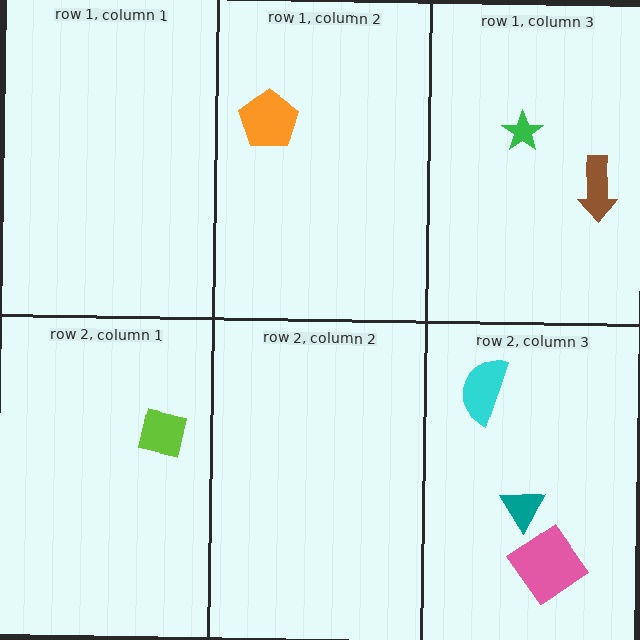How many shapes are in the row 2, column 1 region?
1.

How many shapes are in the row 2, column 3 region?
3.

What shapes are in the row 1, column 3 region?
The green star, the brown arrow.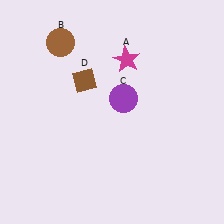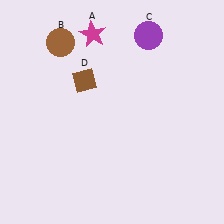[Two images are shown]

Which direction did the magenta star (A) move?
The magenta star (A) moved left.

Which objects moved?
The objects that moved are: the magenta star (A), the purple circle (C).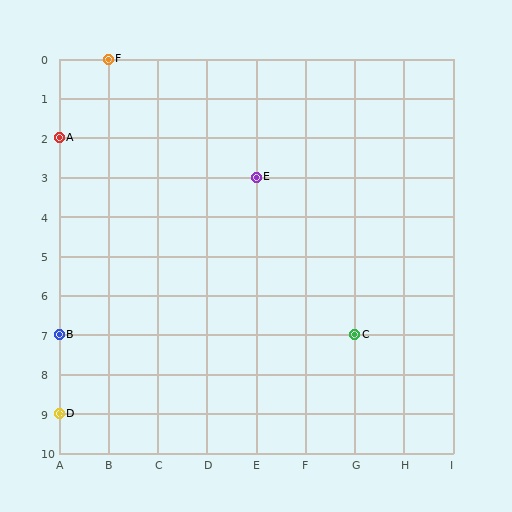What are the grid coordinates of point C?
Point C is at grid coordinates (G, 7).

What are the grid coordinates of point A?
Point A is at grid coordinates (A, 2).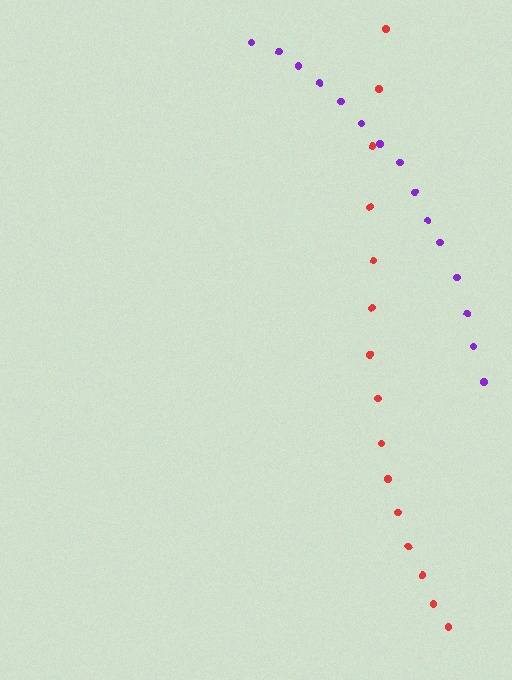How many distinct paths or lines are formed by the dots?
There are 2 distinct paths.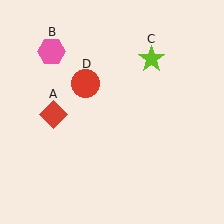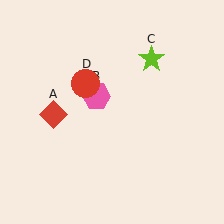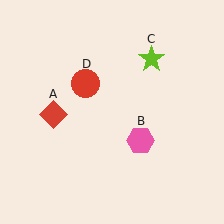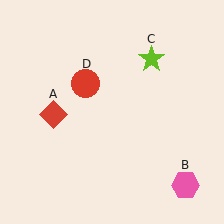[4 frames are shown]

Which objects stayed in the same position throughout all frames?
Red diamond (object A) and lime star (object C) and red circle (object D) remained stationary.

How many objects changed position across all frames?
1 object changed position: pink hexagon (object B).